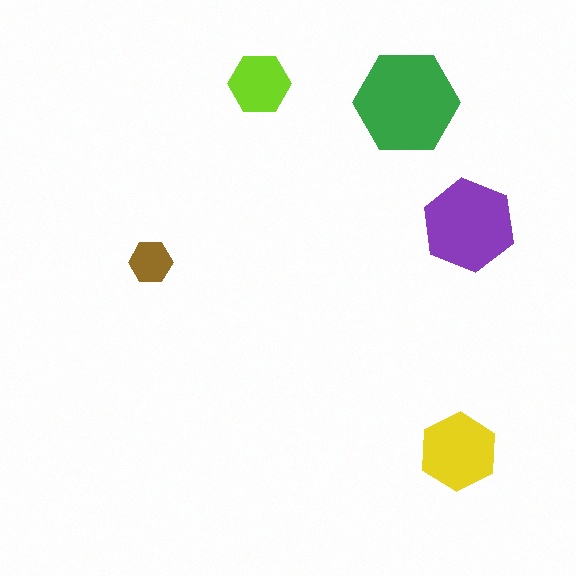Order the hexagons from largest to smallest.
the green one, the purple one, the yellow one, the lime one, the brown one.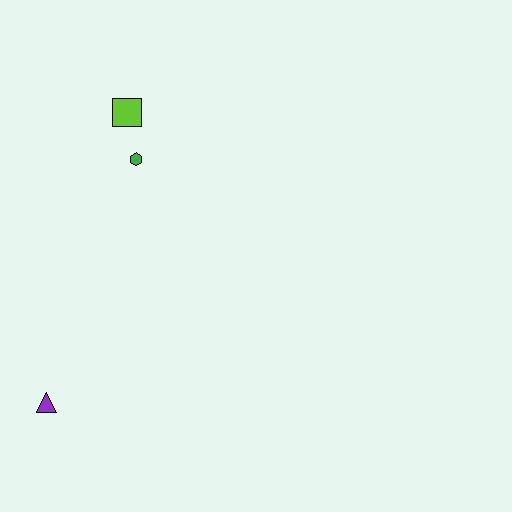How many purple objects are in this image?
There is 1 purple object.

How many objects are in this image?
There are 3 objects.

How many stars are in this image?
There are no stars.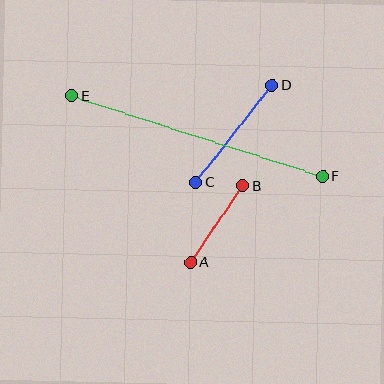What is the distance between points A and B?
The distance is approximately 93 pixels.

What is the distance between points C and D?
The distance is approximately 124 pixels.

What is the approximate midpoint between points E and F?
The midpoint is at approximately (197, 136) pixels.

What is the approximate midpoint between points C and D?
The midpoint is at approximately (234, 134) pixels.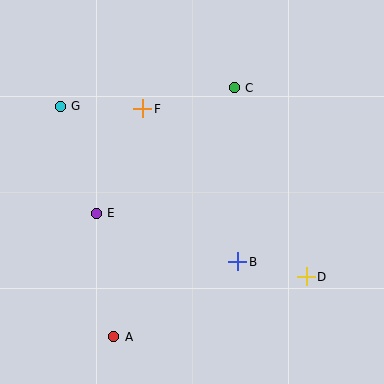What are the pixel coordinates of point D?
Point D is at (306, 277).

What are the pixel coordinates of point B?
Point B is at (238, 262).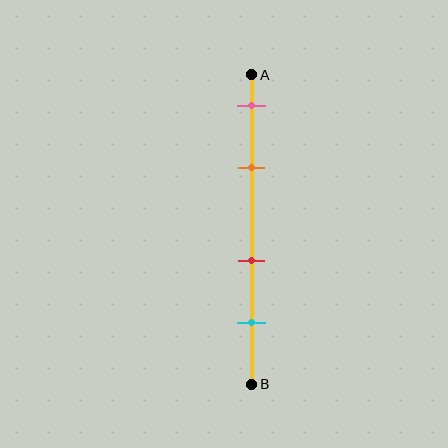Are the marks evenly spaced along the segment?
No, the marks are not evenly spaced.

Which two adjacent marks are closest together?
The pink and orange marks are the closest adjacent pair.